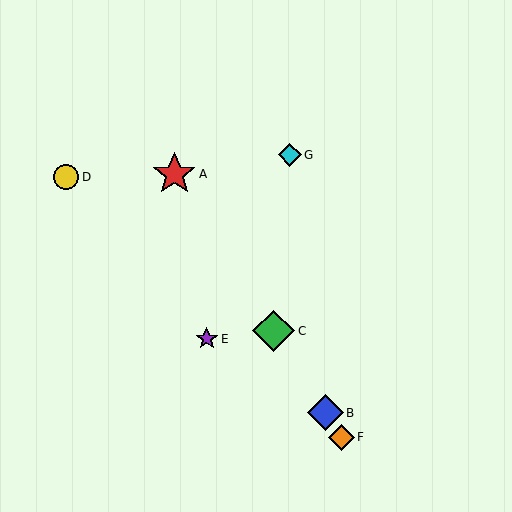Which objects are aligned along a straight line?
Objects A, B, C, F are aligned along a straight line.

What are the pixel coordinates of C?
Object C is at (274, 331).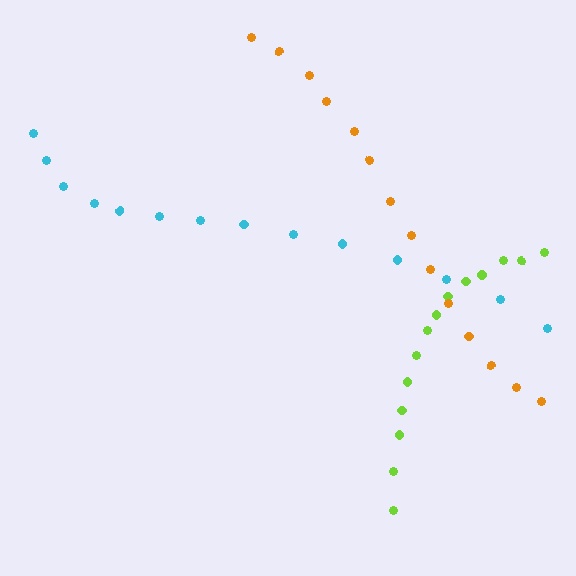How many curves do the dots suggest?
There are 3 distinct paths.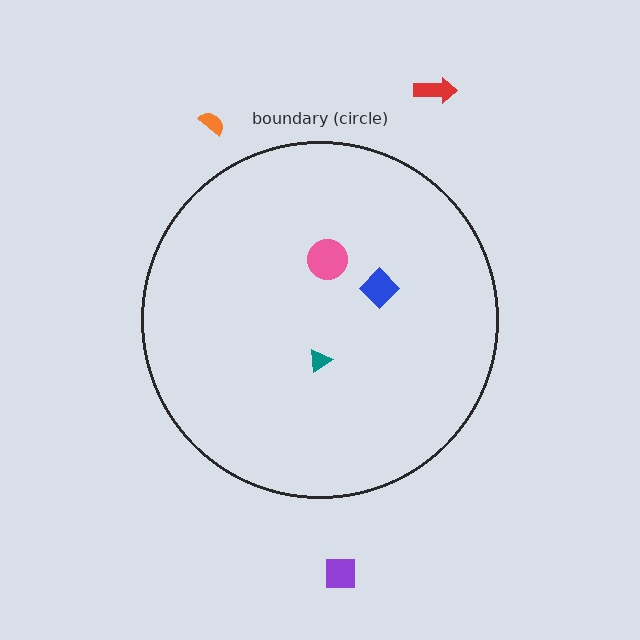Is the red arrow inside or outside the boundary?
Outside.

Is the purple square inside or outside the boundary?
Outside.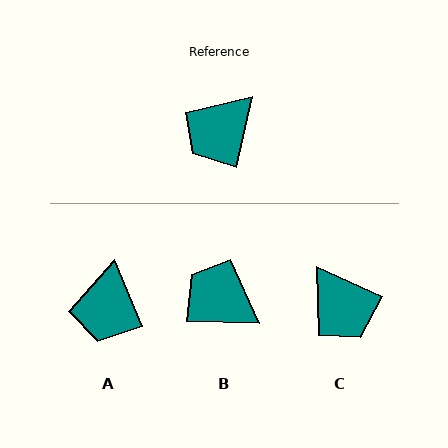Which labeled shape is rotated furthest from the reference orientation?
B, about 79 degrees away.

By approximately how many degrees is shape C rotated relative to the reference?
Approximately 79 degrees counter-clockwise.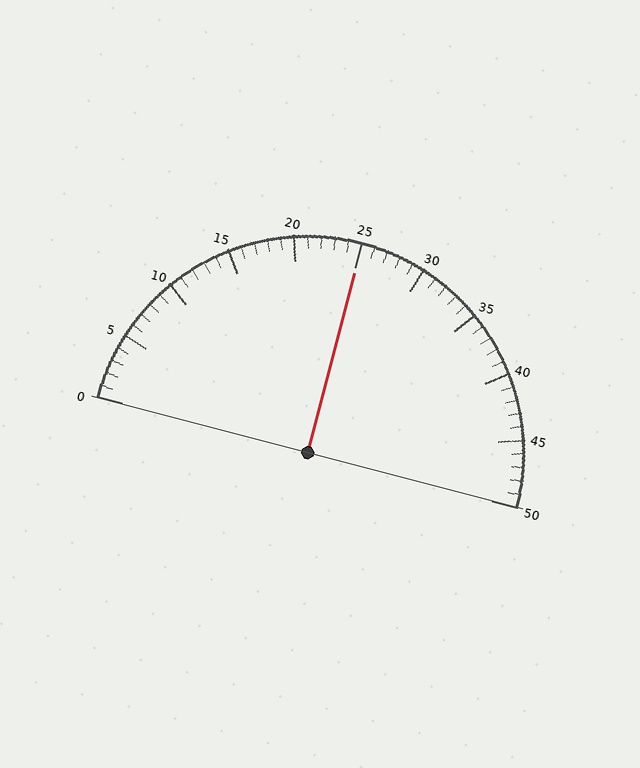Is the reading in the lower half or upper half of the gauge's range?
The reading is in the upper half of the range (0 to 50).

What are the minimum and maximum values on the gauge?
The gauge ranges from 0 to 50.